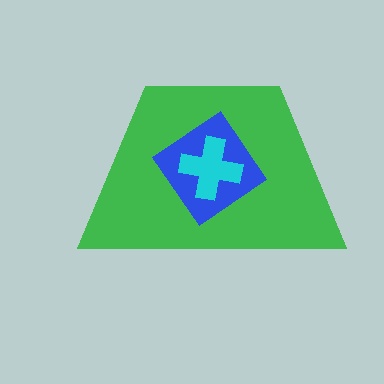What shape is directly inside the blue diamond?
The cyan cross.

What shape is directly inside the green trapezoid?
The blue diamond.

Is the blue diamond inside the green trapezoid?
Yes.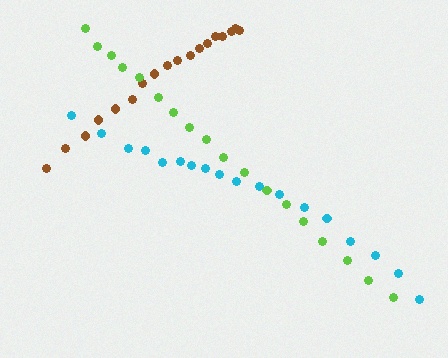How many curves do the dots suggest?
There are 3 distinct paths.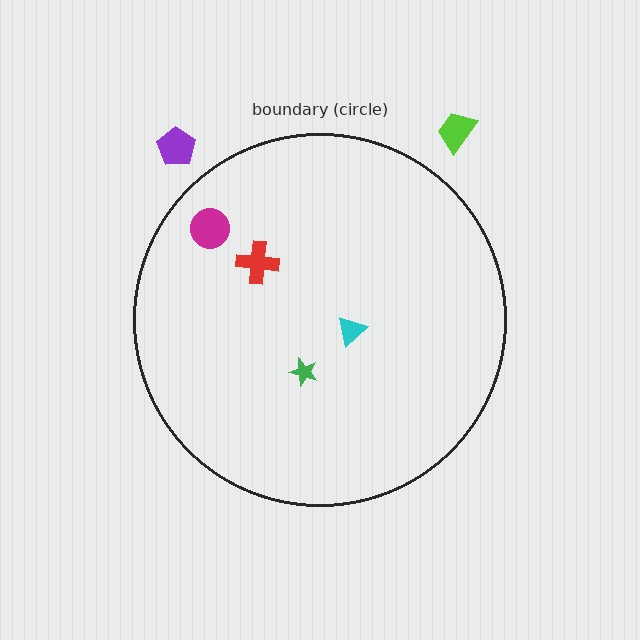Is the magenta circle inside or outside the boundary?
Inside.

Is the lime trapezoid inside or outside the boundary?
Outside.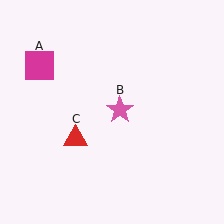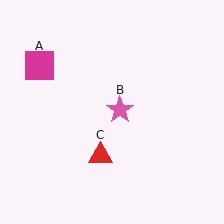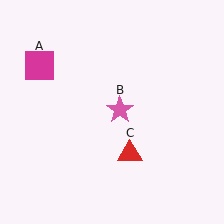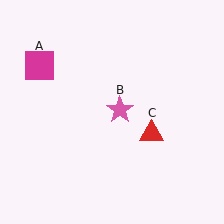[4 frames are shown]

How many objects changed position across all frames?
1 object changed position: red triangle (object C).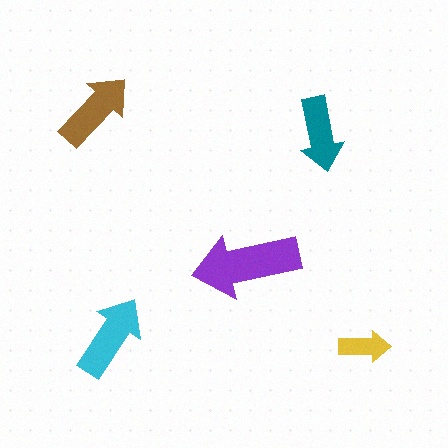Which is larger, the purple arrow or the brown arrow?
The purple one.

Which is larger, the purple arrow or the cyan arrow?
The purple one.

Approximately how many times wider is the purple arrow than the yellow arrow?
About 2 times wider.